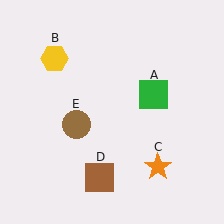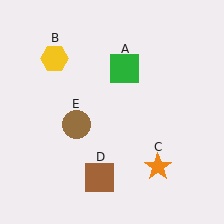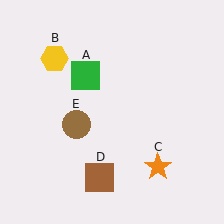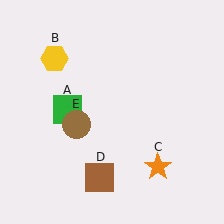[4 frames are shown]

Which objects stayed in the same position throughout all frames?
Yellow hexagon (object B) and orange star (object C) and brown square (object D) and brown circle (object E) remained stationary.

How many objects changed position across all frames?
1 object changed position: green square (object A).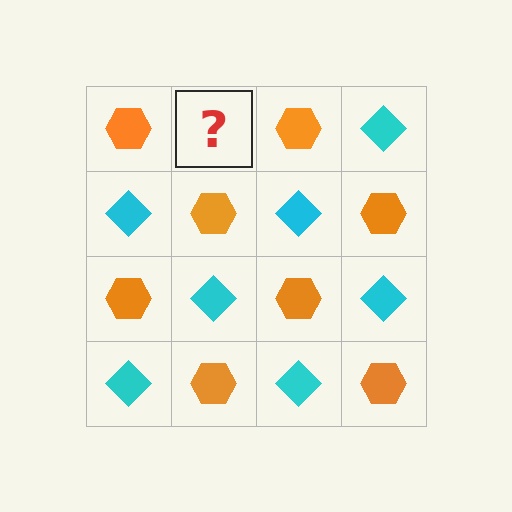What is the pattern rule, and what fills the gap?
The rule is that it alternates orange hexagon and cyan diamond in a checkerboard pattern. The gap should be filled with a cyan diamond.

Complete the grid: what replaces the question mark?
The question mark should be replaced with a cyan diamond.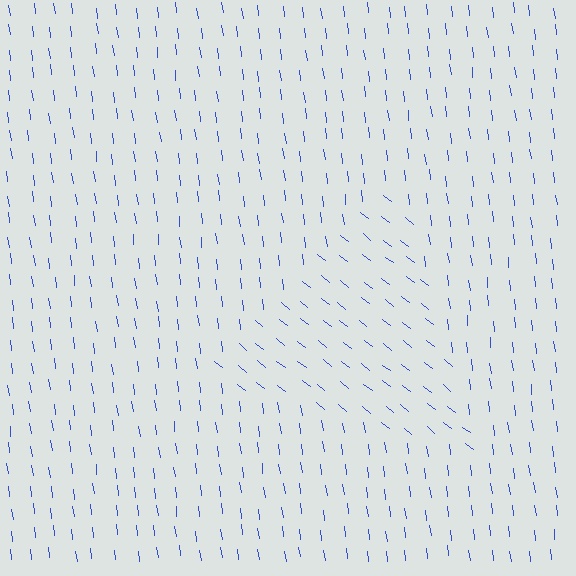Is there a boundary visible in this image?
Yes, there is a texture boundary formed by a change in line orientation.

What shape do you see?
I see a triangle.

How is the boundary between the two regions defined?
The boundary is defined purely by a change in line orientation (approximately 45 degrees difference). All lines are the same color and thickness.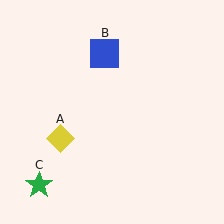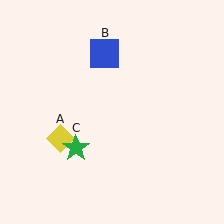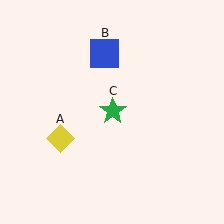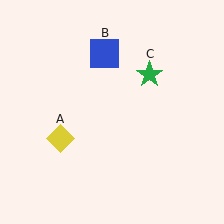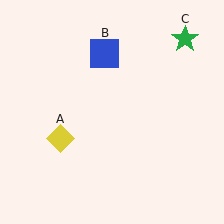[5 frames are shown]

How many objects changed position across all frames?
1 object changed position: green star (object C).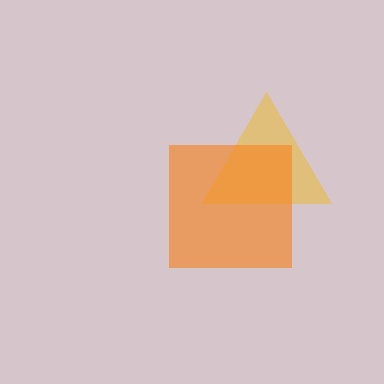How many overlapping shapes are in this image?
There are 2 overlapping shapes in the image.